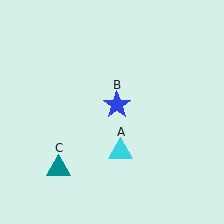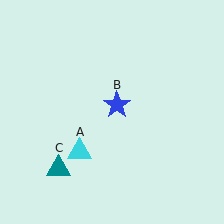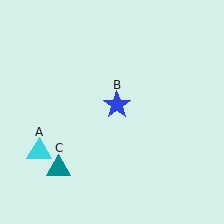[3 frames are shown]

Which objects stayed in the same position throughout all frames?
Blue star (object B) and teal triangle (object C) remained stationary.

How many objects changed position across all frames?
1 object changed position: cyan triangle (object A).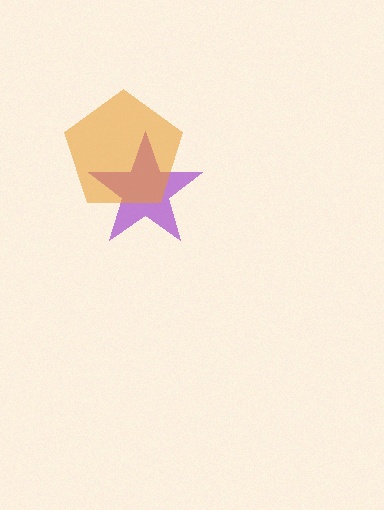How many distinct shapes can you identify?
There are 2 distinct shapes: a purple star, an orange pentagon.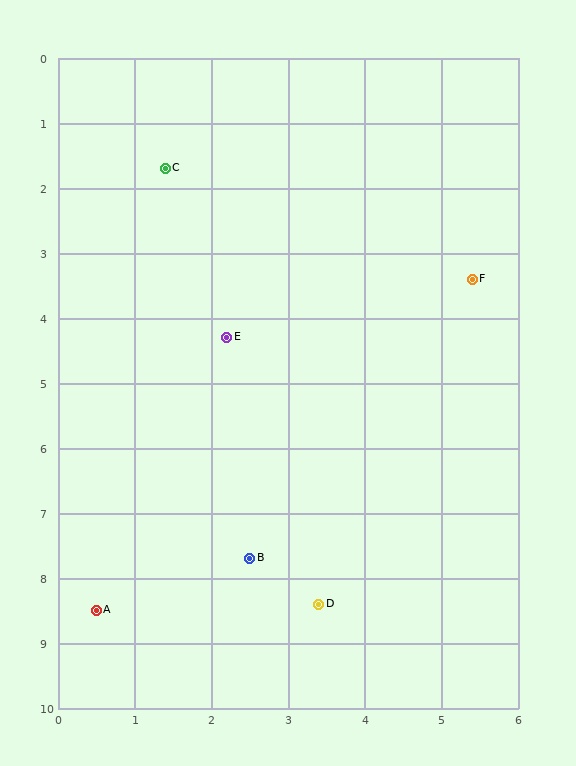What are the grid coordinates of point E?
Point E is at approximately (2.2, 4.3).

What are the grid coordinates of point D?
Point D is at approximately (3.4, 8.4).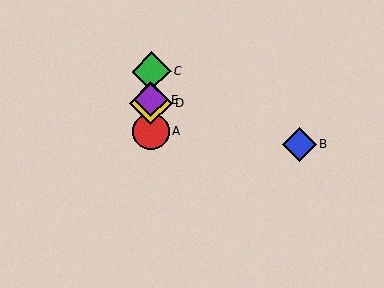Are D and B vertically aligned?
No, D is at x≈151 and B is at x≈299.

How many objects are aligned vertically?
4 objects (A, C, D, E) are aligned vertically.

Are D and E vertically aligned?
Yes, both are at x≈151.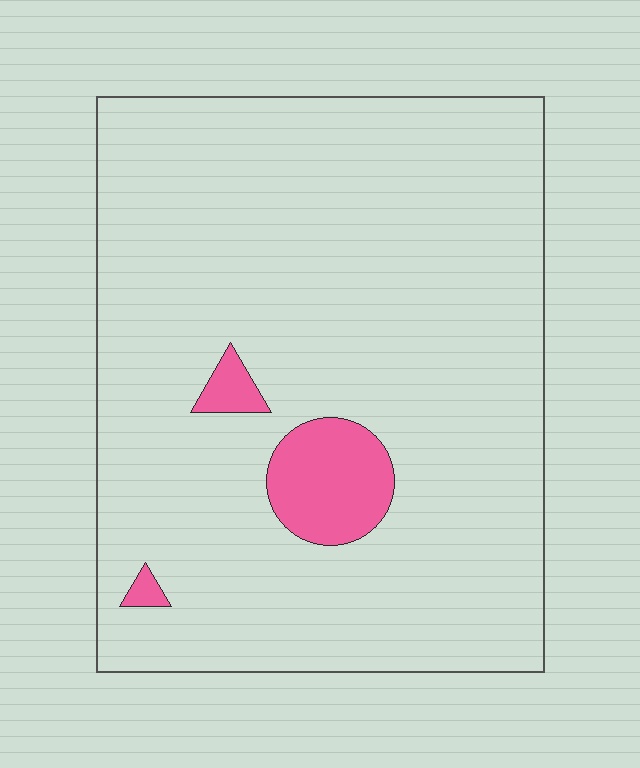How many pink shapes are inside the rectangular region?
3.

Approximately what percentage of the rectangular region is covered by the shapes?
Approximately 5%.